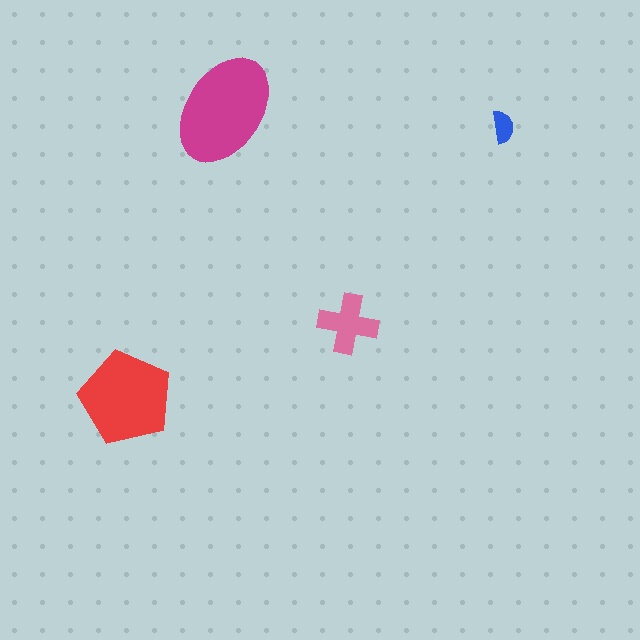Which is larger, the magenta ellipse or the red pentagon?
The magenta ellipse.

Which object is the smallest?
The blue semicircle.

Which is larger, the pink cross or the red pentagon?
The red pentagon.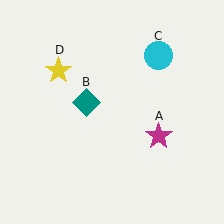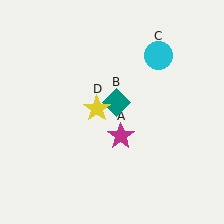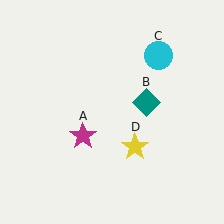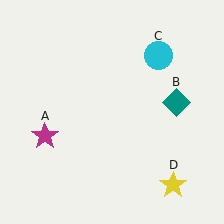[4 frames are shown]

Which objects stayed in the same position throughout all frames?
Cyan circle (object C) remained stationary.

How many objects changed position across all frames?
3 objects changed position: magenta star (object A), teal diamond (object B), yellow star (object D).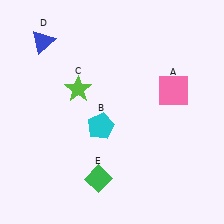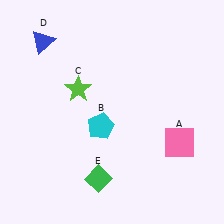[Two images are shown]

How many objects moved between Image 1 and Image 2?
1 object moved between the two images.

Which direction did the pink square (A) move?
The pink square (A) moved down.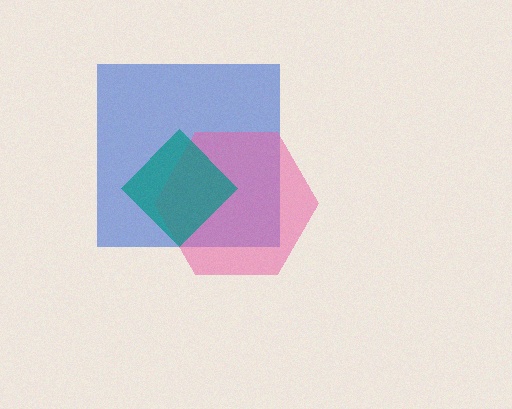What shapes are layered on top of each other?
The layered shapes are: a blue square, a pink hexagon, a teal diamond.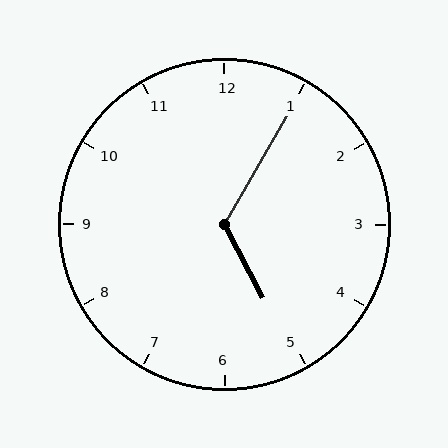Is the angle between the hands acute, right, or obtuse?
It is obtuse.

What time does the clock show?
5:05.